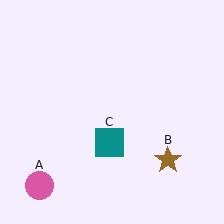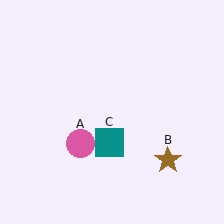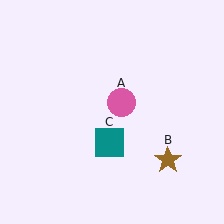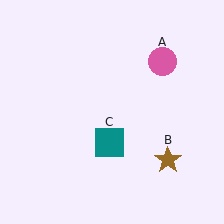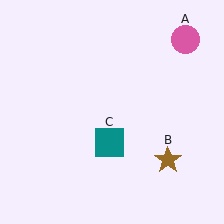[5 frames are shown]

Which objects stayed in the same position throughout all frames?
Brown star (object B) and teal square (object C) remained stationary.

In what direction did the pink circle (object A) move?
The pink circle (object A) moved up and to the right.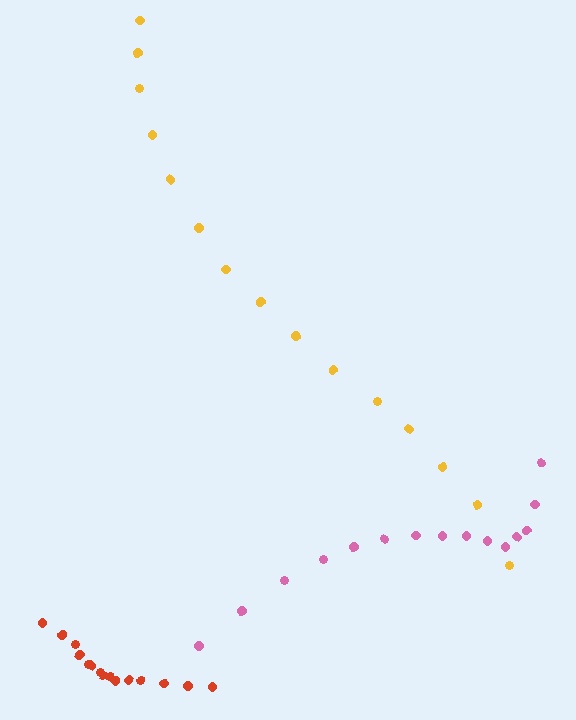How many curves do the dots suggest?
There are 3 distinct paths.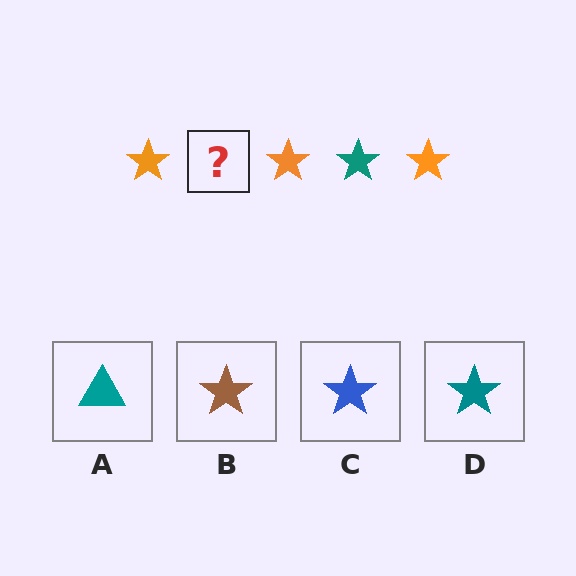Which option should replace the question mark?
Option D.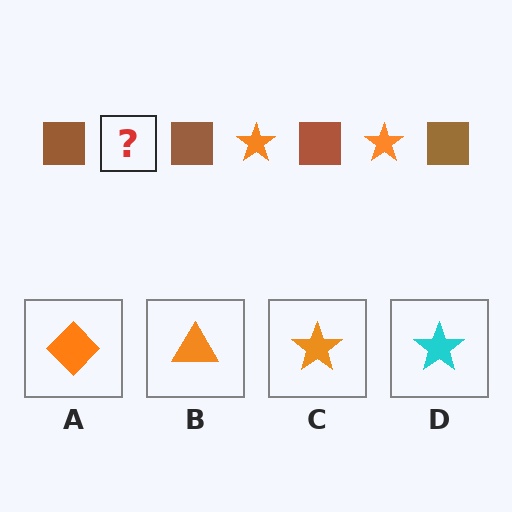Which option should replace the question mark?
Option C.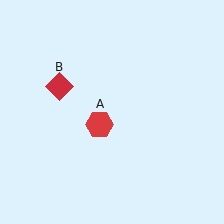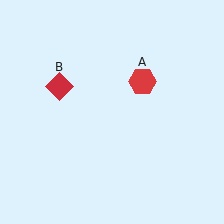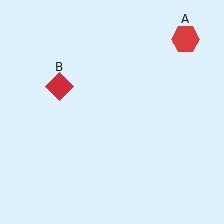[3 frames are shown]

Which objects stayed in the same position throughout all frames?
Red diamond (object B) remained stationary.